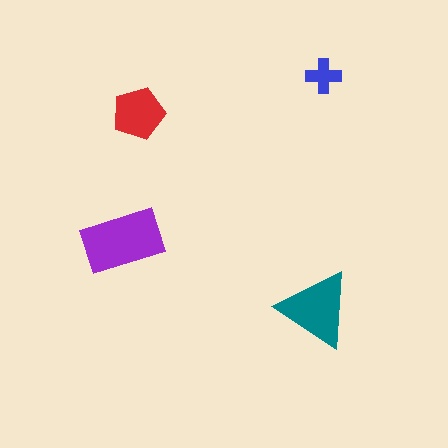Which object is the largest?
The purple rectangle.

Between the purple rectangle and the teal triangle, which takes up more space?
The purple rectangle.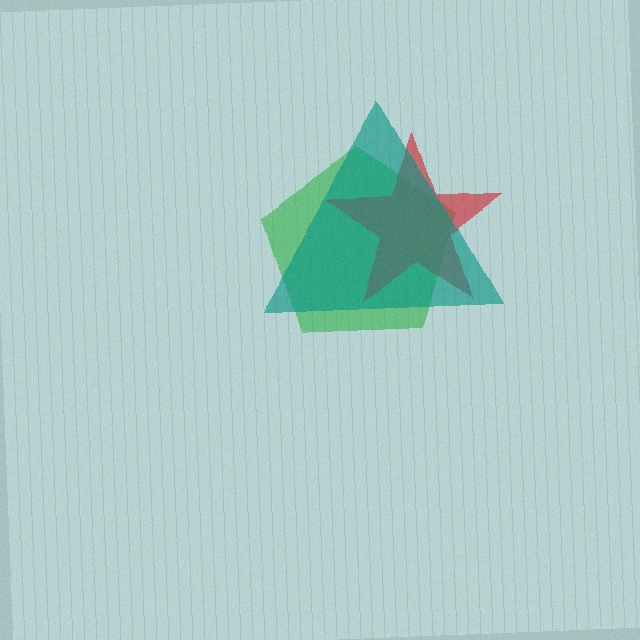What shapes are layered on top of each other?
The layered shapes are: a green pentagon, a red star, a teal triangle.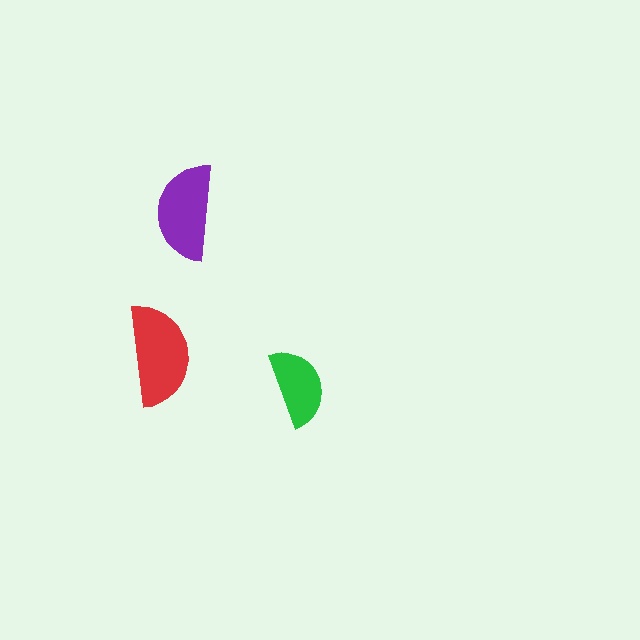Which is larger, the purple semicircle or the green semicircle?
The purple one.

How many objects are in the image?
There are 3 objects in the image.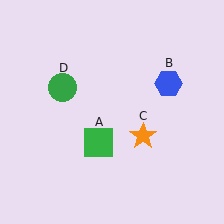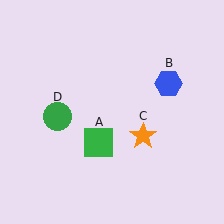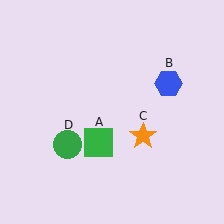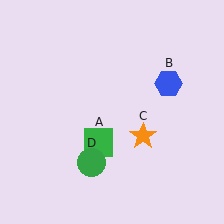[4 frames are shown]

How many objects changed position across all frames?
1 object changed position: green circle (object D).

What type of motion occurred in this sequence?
The green circle (object D) rotated counterclockwise around the center of the scene.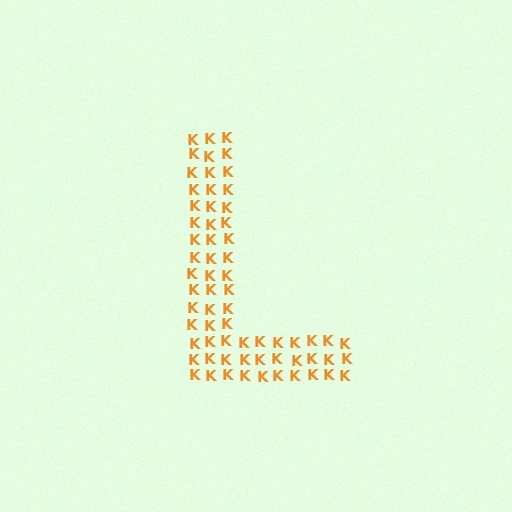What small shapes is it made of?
It is made of small letter K's.